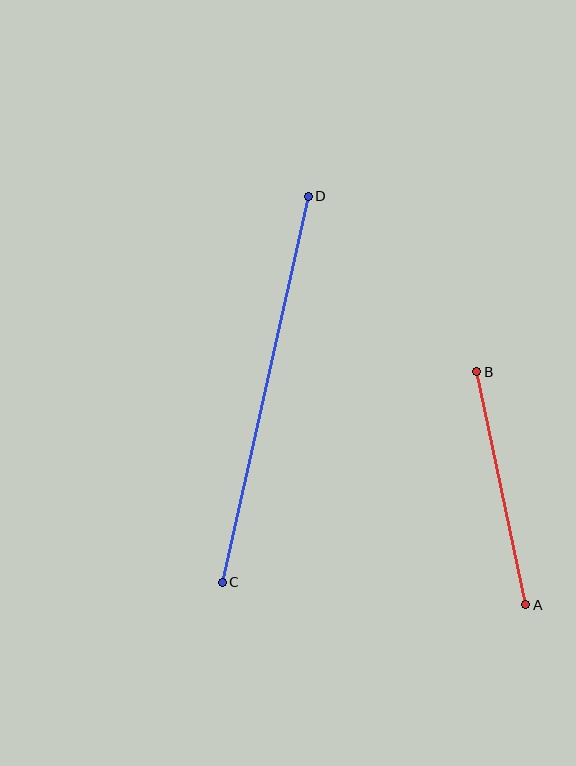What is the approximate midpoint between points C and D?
The midpoint is at approximately (265, 389) pixels.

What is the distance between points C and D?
The distance is approximately 396 pixels.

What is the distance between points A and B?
The distance is approximately 238 pixels.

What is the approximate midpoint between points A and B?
The midpoint is at approximately (501, 488) pixels.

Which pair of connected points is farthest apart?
Points C and D are farthest apart.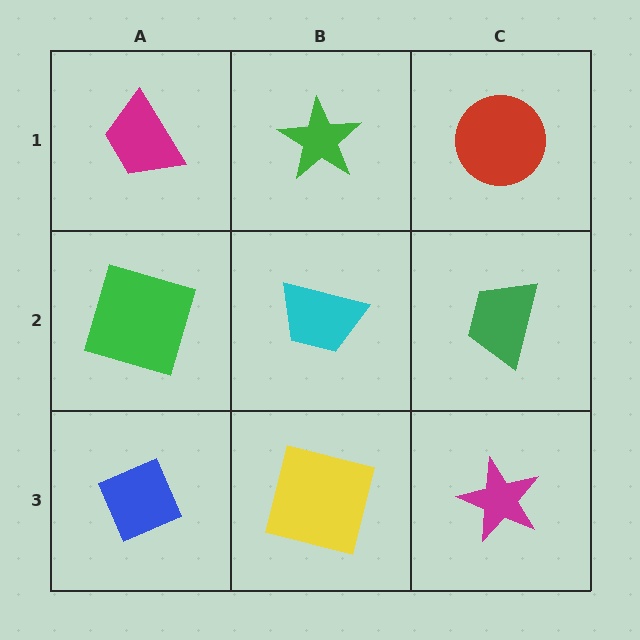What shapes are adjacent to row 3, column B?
A cyan trapezoid (row 2, column B), a blue diamond (row 3, column A), a magenta star (row 3, column C).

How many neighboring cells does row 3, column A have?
2.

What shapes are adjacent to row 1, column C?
A green trapezoid (row 2, column C), a green star (row 1, column B).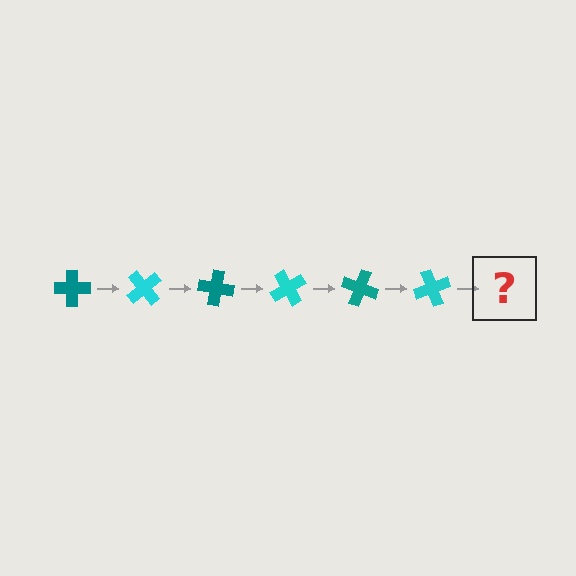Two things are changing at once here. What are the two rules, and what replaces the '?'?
The two rules are that it rotates 50 degrees each step and the color cycles through teal and cyan. The '?' should be a teal cross, rotated 300 degrees from the start.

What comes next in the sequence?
The next element should be a teal cross, rotated 300 degrees from the start.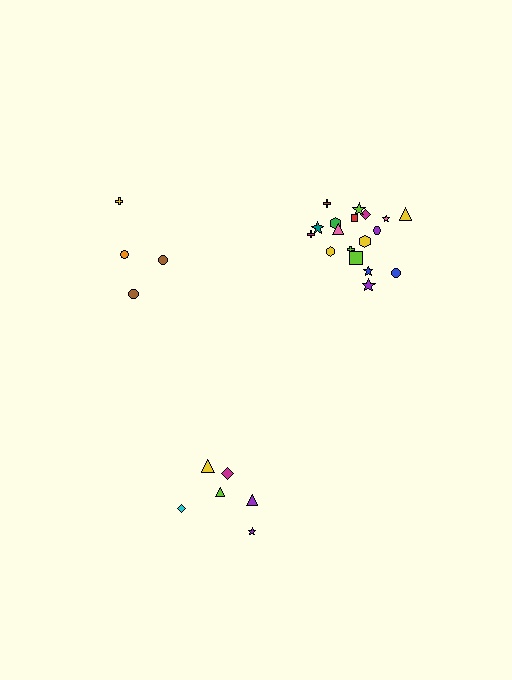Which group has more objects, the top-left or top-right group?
The top-right group.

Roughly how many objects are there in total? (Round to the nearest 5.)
Roughly 30 objects in total.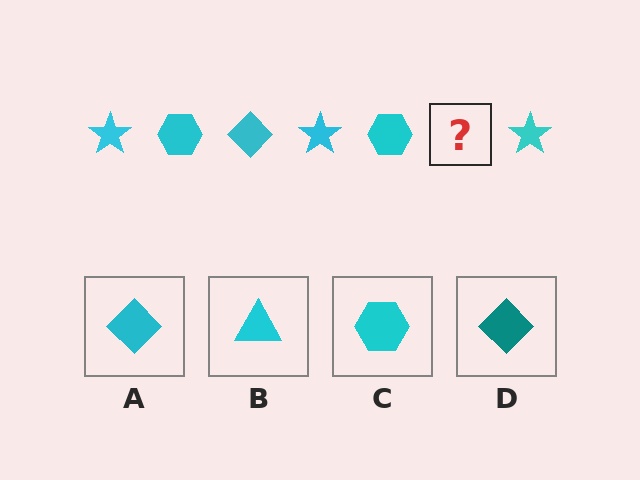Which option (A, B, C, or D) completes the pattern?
A.